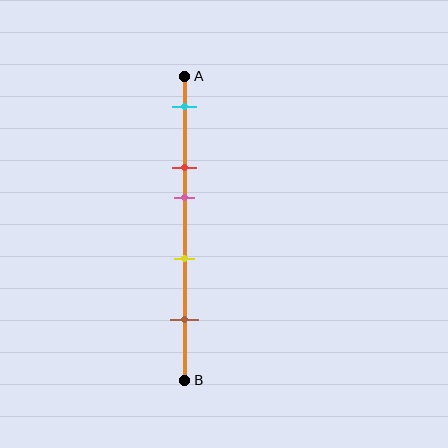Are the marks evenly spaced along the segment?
No, the marks are not evenly spaced.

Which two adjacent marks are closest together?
The red and pink marks are the closest adjacent pair.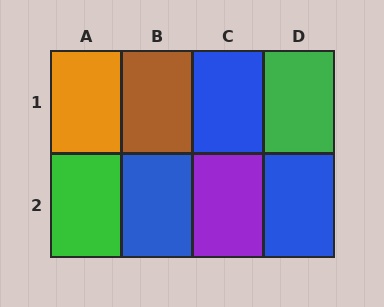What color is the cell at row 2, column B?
Blue.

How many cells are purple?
1 cell is purple.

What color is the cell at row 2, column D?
Blue.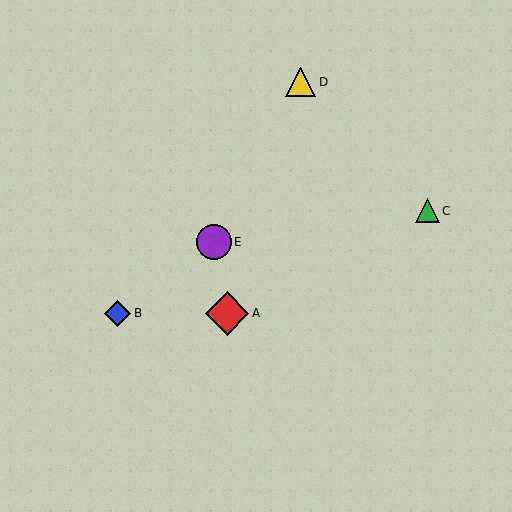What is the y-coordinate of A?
Object A is at y≈313.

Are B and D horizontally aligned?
No, B is at y≈313 and D is at y≈82.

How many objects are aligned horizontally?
2 objects (A, B) are aligned horizontally.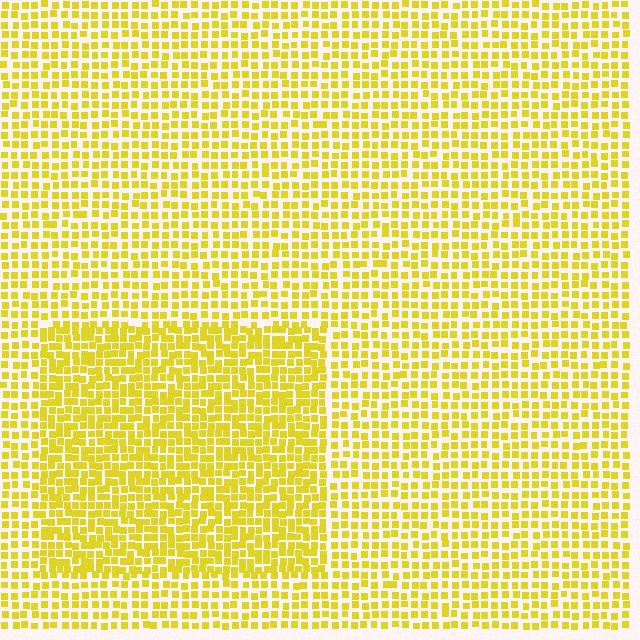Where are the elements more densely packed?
The elements are more densely packed inside the rectangle boundary.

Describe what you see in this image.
The image contains small yellow elements arranged at two different densities. A rectangle-shaped region is visible where the elements are more densely packed than the surrounding area.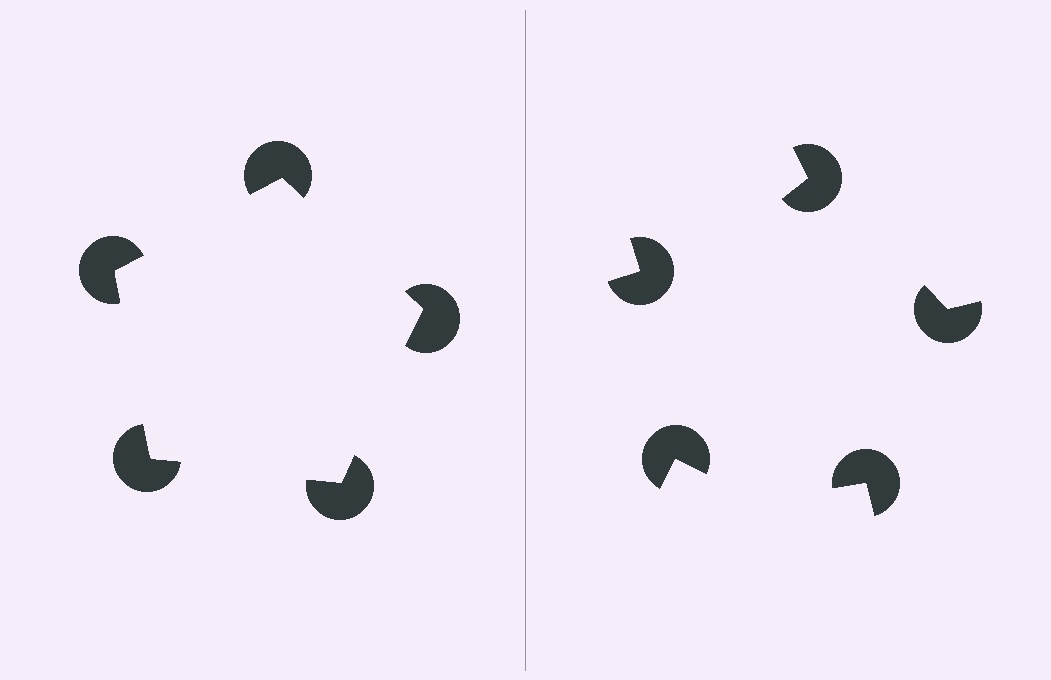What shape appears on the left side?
An illusory pentagon.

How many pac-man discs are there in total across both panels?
10 — 5 on each side.